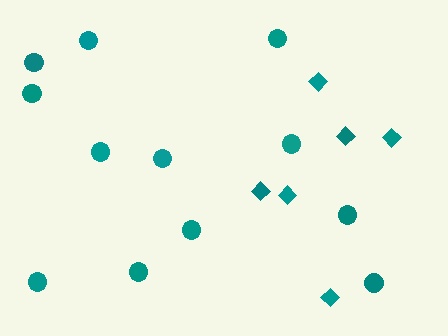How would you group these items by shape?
There are 2 groups: one group of diamonds (6) and one group of circles (12).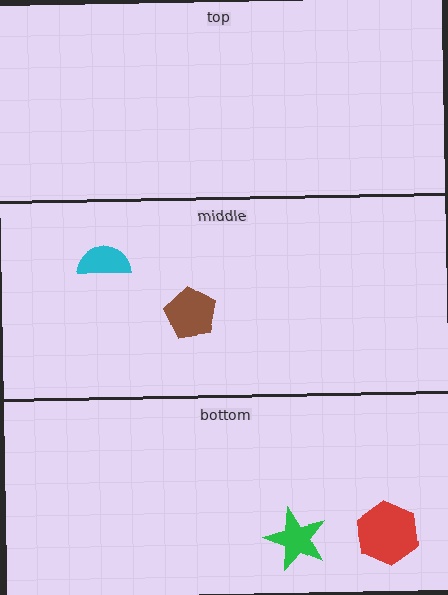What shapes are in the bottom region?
The green star, the red hexagon.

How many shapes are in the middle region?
2.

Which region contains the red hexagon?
The bottom region.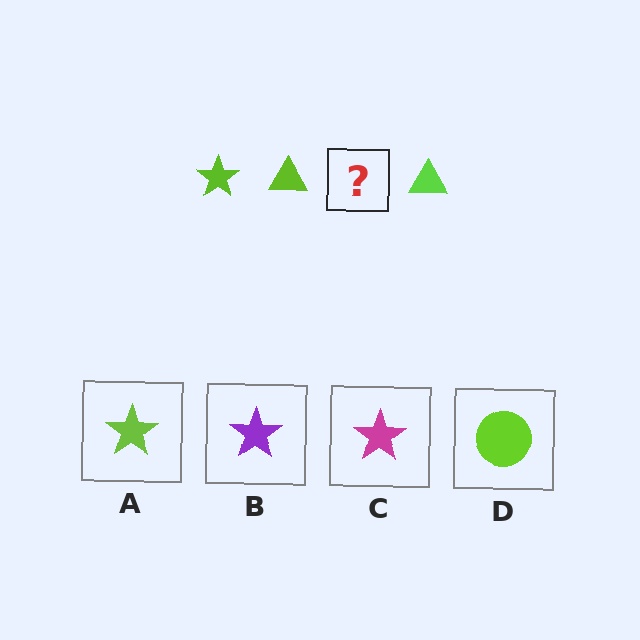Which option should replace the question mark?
Option A.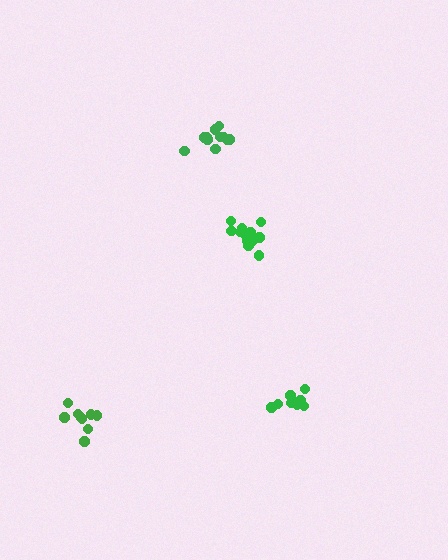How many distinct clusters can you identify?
There are 4 distinct clusters.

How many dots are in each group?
Group 1: 9 dots, Group 2: 11 dots, Group 3: 9 dots, Group 4: 13 dots (42 total).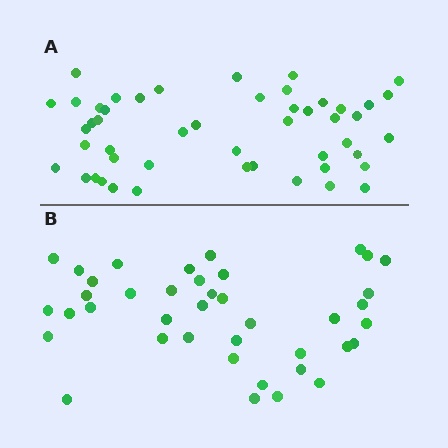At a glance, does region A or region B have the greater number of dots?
Region A (the top region) has more dots.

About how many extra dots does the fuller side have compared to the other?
Region A has roughly 8 or so more dots than region B.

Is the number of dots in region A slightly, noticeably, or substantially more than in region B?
Region A has only slightly more — the two regions are fairly close. The ratio is roughly 1.2 to 1.